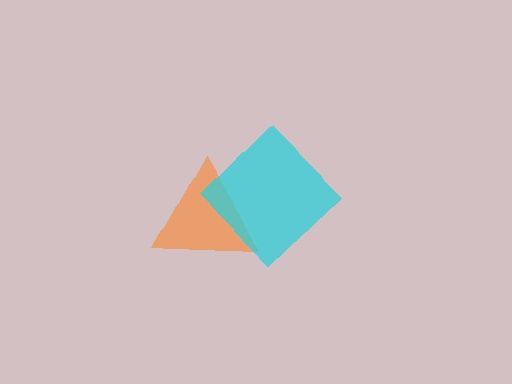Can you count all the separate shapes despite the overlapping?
Yes, there are 2 separate shapes.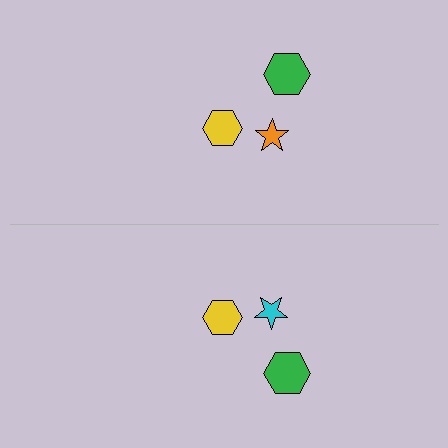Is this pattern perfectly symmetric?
No, the pattern is not perfectly symmetric. The cyan star on the bottom side breaks the symmetry — its mirror counterpart is orange.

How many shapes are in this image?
There are 6 shapes in this image.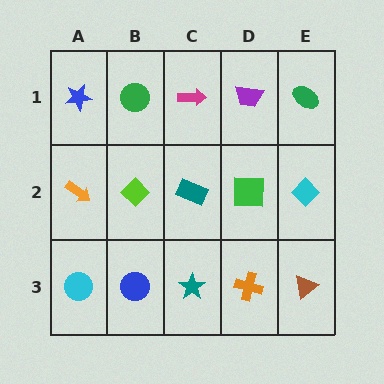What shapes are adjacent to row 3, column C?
A teal rectangle (row 2, column C), a blue circle (row 3, column B), an orange cross (row 3, column D).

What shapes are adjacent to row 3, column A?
An orange arrow (row 2, column A), a blue circle (row 3, column B).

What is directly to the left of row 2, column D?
A teal rectangle.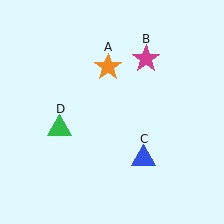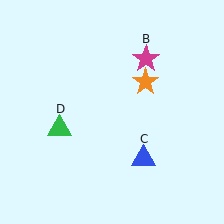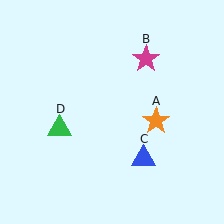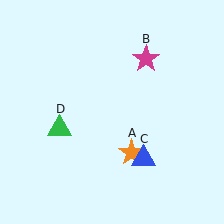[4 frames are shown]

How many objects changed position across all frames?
1 object changed position: orange star (object A).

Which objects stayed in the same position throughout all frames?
Magenta star (object B) and blue triangle (object C) and green triangle (object D) remained stationary.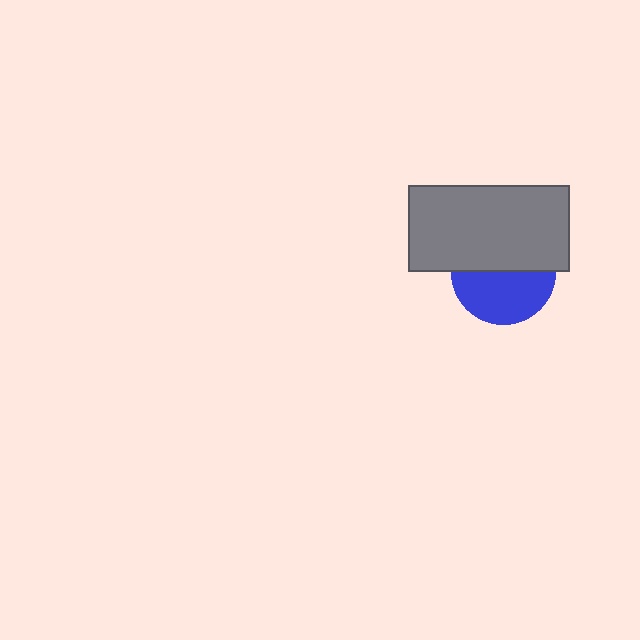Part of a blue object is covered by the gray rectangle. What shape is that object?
It is a circle.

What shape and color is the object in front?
The object in front is a gray rectangle.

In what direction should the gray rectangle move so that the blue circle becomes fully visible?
The gray rectangle should move up. That is the shortest direction to clear the overlap and leave the blue circle fully visible.